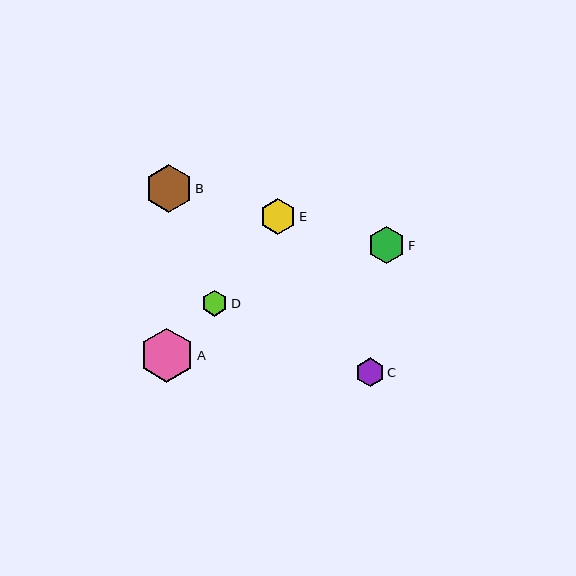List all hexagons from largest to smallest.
From largest to smallest: A, B, F, E, C, D.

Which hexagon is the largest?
Hexagon A is the largest with a size of approximately 54 pixels.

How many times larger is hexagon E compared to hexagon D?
Hexagon E is approximately 1.4 times the size of hexagon D.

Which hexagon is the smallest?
Hexagon D is the smallest with a size of approximately 26 pixels.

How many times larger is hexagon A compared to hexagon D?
Hexagon A is approximately 2.1 times the size of hexagon D.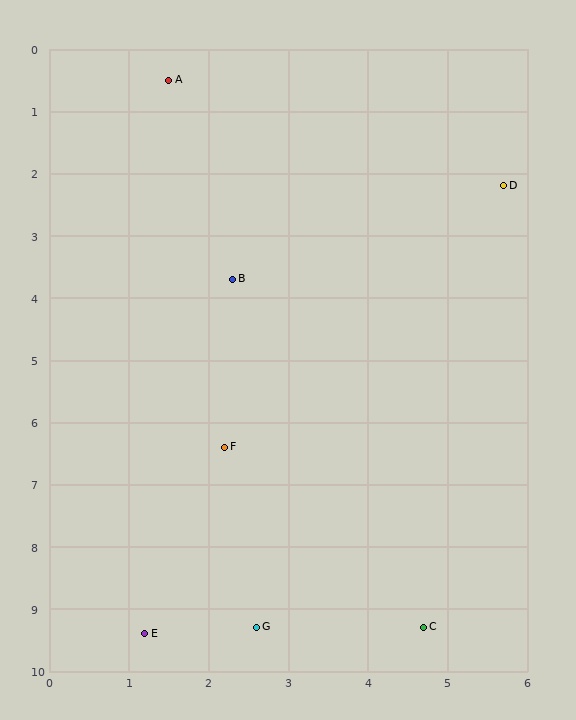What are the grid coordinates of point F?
Point F is at approximately (2.2, 6.4).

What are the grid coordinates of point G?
Point G is at approximately (2.6, 9.3).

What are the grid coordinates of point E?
Point E is at approximately (1.2, 9.4).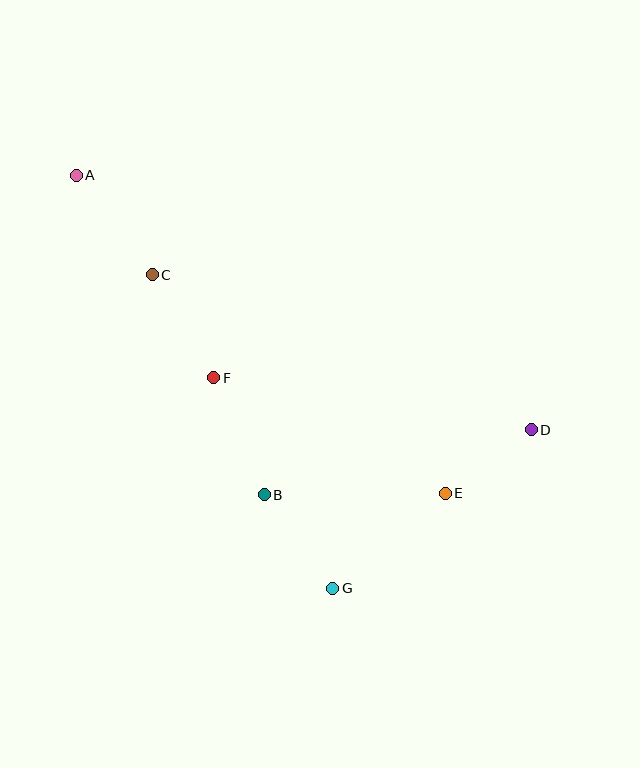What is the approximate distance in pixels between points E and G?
The distance between E and G is approximately 147 pixels.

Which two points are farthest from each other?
Points A and D are farthest from each other.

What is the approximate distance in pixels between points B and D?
The distance between B and D is approximately 275 pixels.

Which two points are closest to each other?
Points D and E are closest to each other.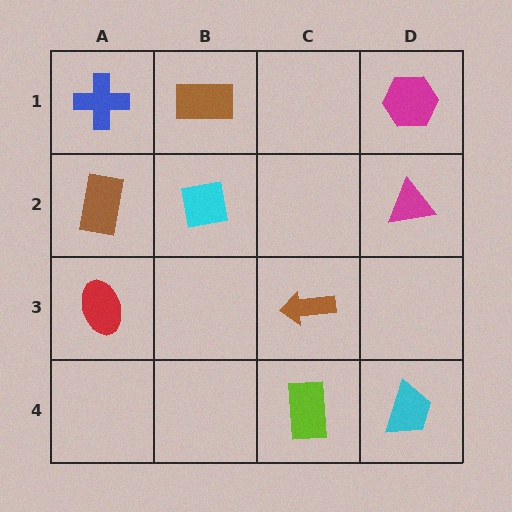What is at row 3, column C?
A brown arrow.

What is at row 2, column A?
A brown rectangle.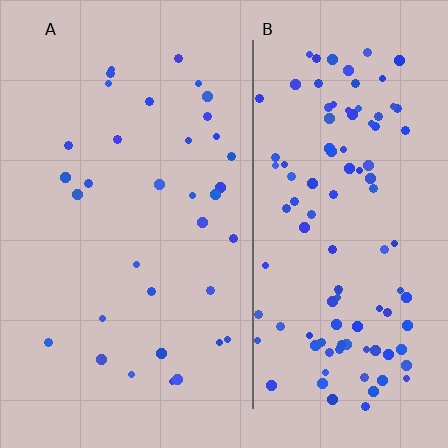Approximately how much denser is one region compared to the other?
Approximately 3.2× — region B over region A.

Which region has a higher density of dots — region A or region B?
B (the right).